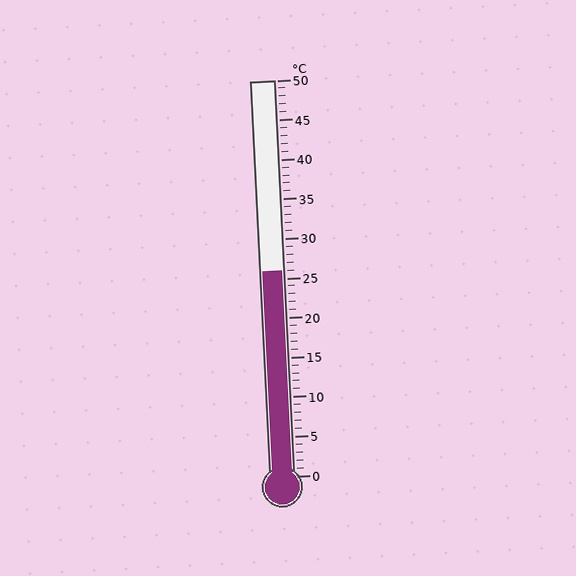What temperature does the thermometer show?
The thermometer shows approximately 26°C.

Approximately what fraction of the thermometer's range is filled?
The thermometer is filled to approximately 50% of its range.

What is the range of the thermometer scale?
The thermometer scale ranges from 0°C to 50°C.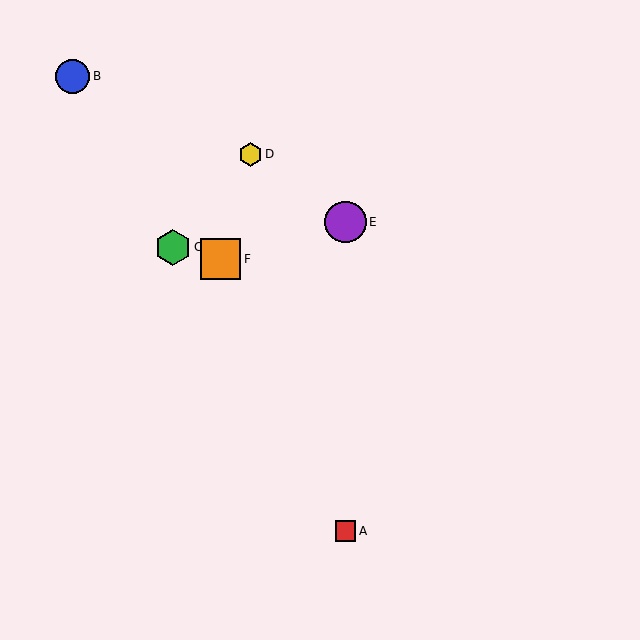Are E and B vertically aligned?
No, E is at x≈345 and B is at x≈73.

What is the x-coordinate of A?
Object A is at x≈345.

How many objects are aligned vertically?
2 objects (A, E) are aligned vertically.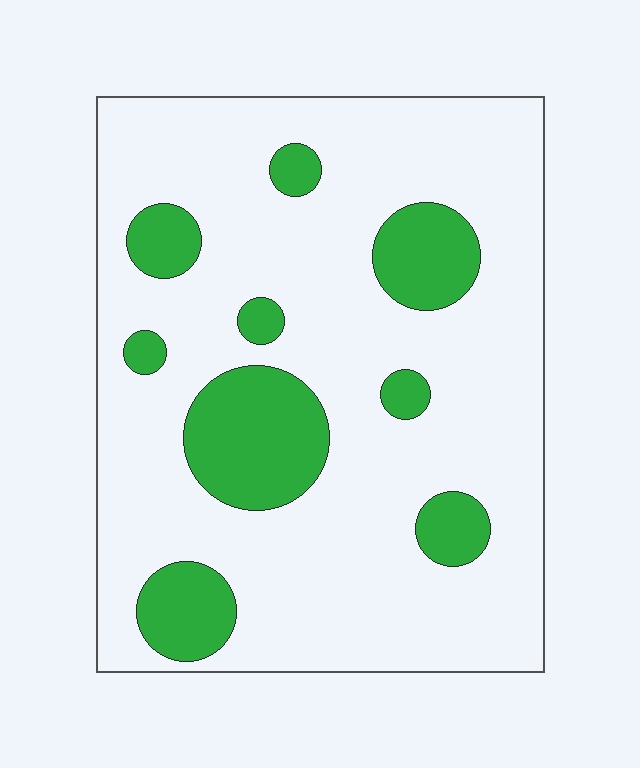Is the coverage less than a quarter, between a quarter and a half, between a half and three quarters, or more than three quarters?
Less than a quarter.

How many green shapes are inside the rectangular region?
9.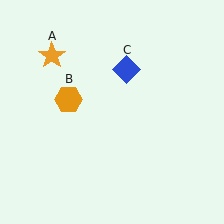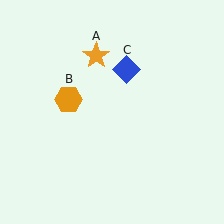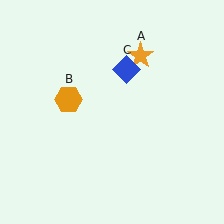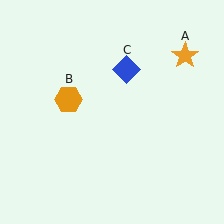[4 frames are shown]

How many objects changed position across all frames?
1 object changed position: orange star (object A).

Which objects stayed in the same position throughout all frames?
Orange hexagon (object B) and blue diamond (object C) remained stationary.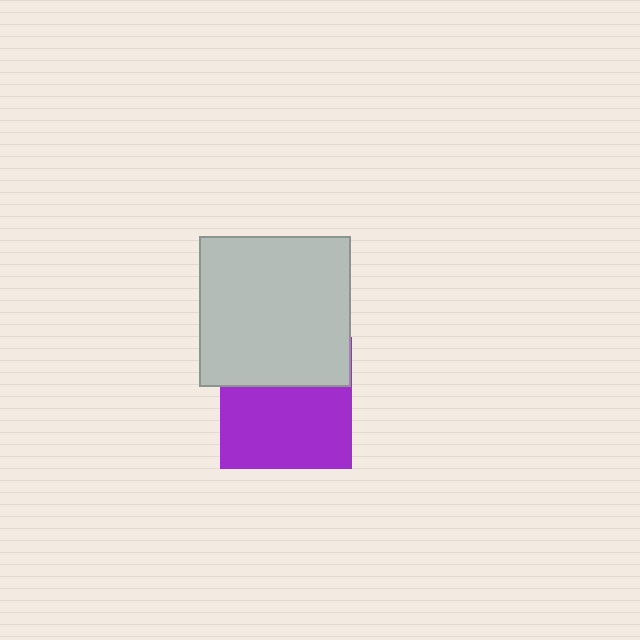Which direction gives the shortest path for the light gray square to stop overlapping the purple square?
Moving up gives the shortest separation.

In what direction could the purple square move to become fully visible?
The purple square could move down. That would shift it out from behind the light gray square entirely.